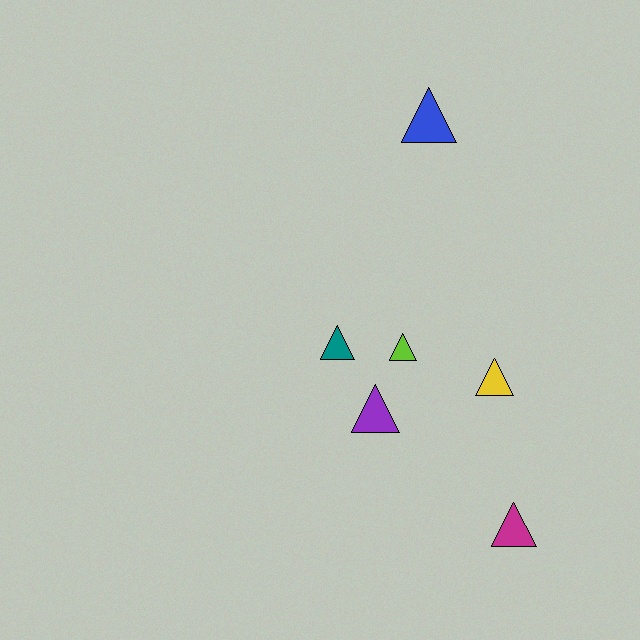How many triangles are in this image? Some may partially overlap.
There are 6 triangles.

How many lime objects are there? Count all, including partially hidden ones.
There is 1 lime object.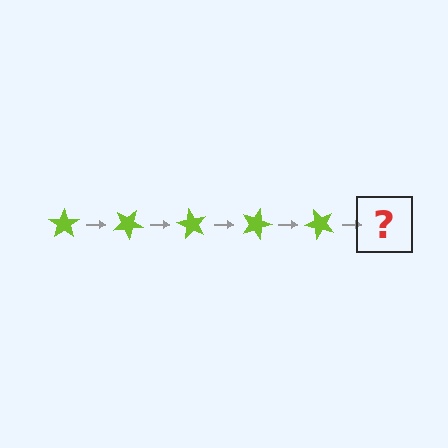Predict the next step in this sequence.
The next step is a lime star rotated 150 degrees.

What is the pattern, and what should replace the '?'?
The pattern is that the star rotates 30 degrees each step. The '?' should be a lime star rotated 150 degrees.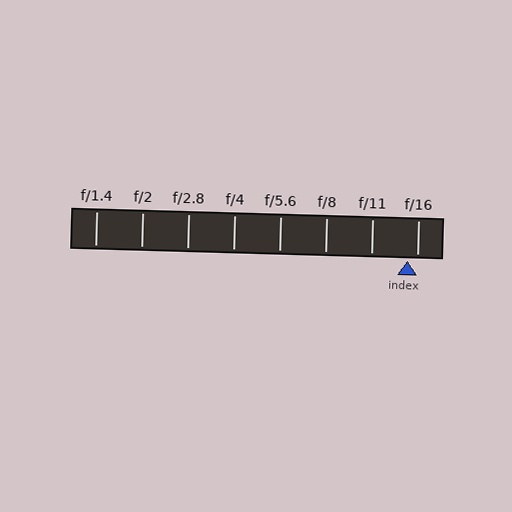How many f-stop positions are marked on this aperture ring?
There are 8 f-stop positions marked.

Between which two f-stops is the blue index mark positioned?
The index mark is between f/11 and f/16.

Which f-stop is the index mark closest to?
The index mark is closest to f/16.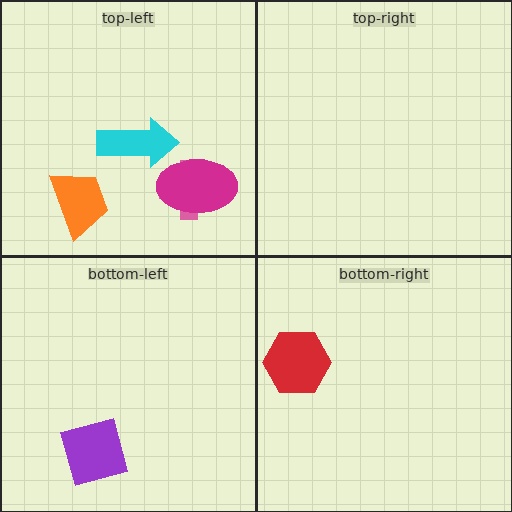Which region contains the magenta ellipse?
The top-left region.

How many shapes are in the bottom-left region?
1.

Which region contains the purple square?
The bottom-left region.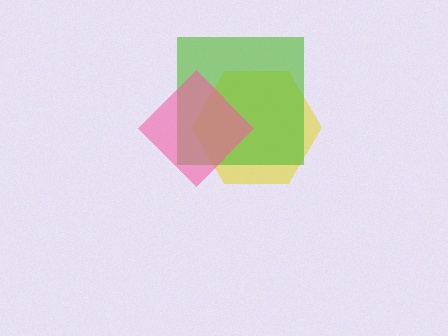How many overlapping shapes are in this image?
There are 3 overlapping shapes in the image.